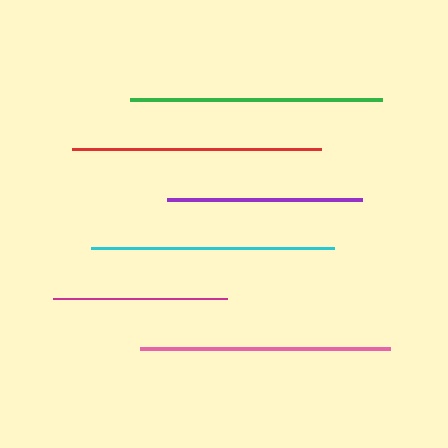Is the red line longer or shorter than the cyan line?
The red line is longer than the cyan line.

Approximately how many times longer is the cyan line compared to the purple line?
The cyan line is approximately 1.2 times the length of the purple line.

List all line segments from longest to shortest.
From longest to shortest: green, pink, red, cyan, purple, magenta.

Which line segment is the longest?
The green line is the longest at approximately 252 pixels.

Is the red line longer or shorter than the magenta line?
The red line is longer than the magenta line.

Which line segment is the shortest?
The magenta line is the shortest at approximately 174 pixels.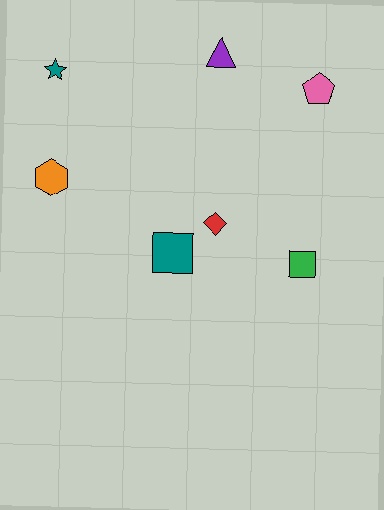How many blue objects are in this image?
There are no blue objects.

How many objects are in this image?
There are 7 objects.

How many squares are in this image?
There are 2 squares.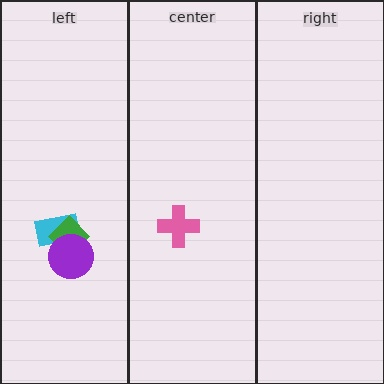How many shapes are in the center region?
1.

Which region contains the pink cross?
The center region.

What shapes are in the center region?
The pink cross.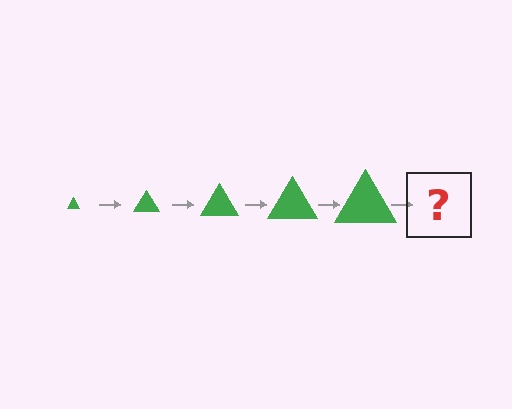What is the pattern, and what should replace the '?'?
The pattern is that the triangle gets progressively larger each step. The '?' should be a green triangle, larger than the previous one.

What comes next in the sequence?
The next element should be a green triangle, larger than the previous one.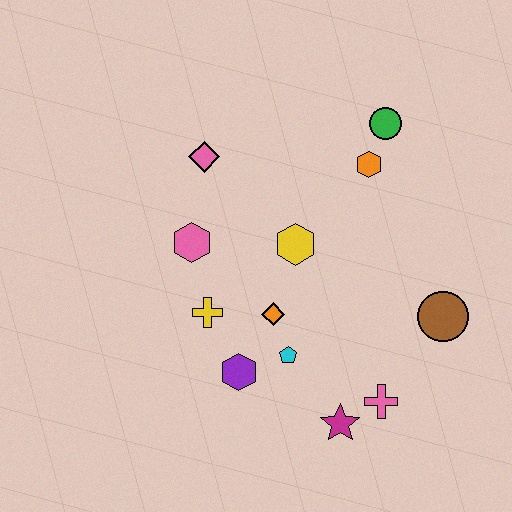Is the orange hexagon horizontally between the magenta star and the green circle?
Yes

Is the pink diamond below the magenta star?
No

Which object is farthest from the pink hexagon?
The brown circle is farthest from the pink hexagon.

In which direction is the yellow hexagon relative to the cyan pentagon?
The yellow hexagon is above the cyan pentagon.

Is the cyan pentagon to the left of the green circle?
Yes